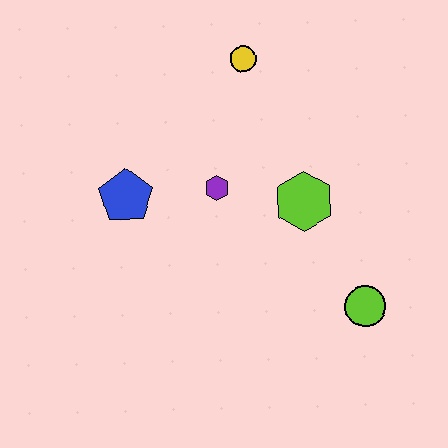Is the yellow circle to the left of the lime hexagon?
Yes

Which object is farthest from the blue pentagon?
The lime circle is farthest from the blue pentagon.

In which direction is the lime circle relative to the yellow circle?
The lime circle is below the yellow circle.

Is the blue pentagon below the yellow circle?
Yes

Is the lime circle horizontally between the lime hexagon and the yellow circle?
No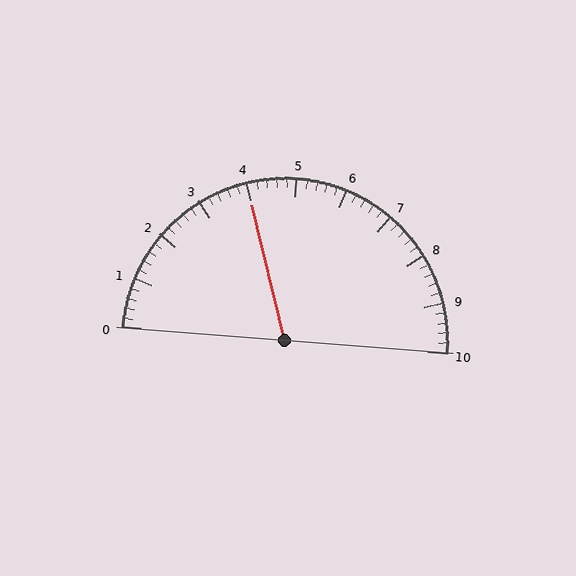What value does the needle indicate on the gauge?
The needle indicates approximately 4.0.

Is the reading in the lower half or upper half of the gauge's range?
The reading is in the lower half of the range (0 to 10).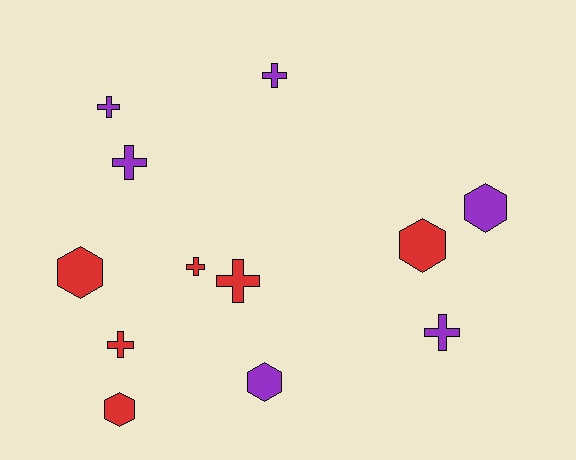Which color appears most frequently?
Red, with 6 objects.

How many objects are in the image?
There are 12 objects.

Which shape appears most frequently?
Cross, with 7 objects.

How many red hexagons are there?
There are 3 red hexagons.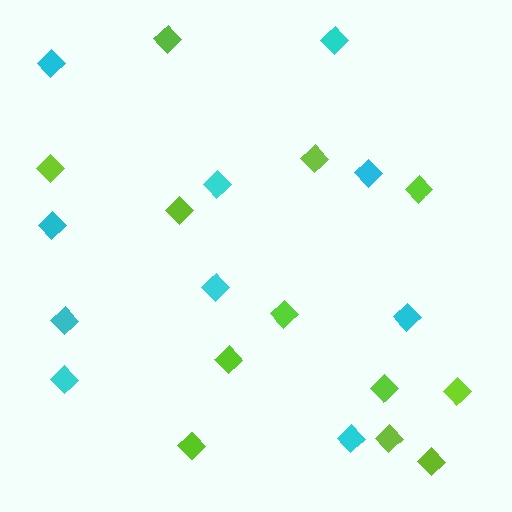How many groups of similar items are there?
There are 2 groups: one group of cyan diamonds (10) and one group of lime diamonds (12).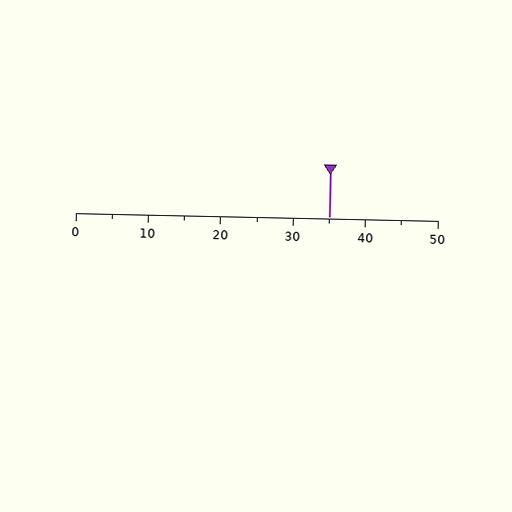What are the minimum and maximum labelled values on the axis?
The axis runs from 0 to 50.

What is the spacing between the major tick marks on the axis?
The major ticks are spaced 10 apart.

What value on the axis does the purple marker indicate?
The marker indicates approximately 35.